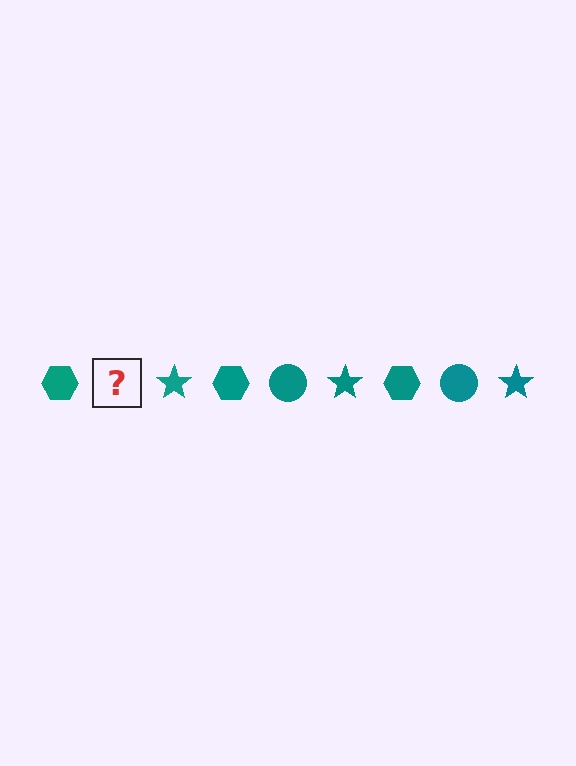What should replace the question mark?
The question mark should be replaced with a teal circle.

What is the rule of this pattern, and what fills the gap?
The rule is that the pattern cycles through hexagon, circle, star shapes in teal. The gap should be filled with a teal circle.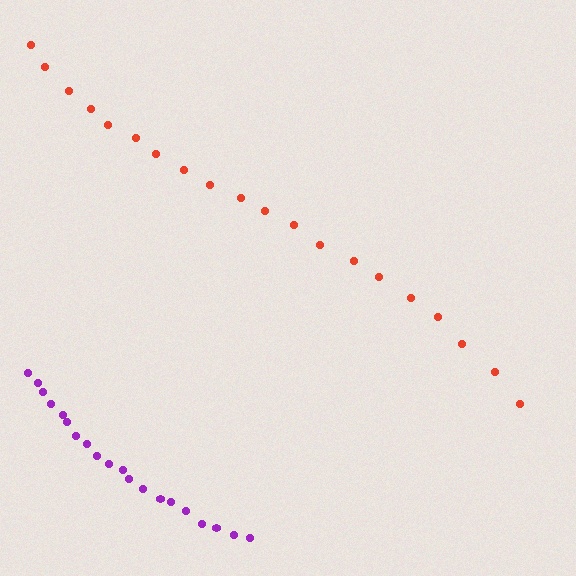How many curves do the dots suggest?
There are 2 distinct paths.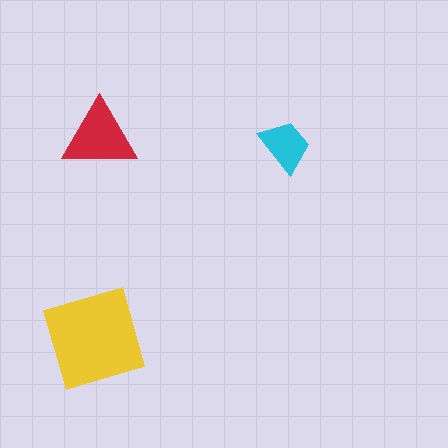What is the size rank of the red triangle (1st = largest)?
2nd.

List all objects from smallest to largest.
The cyan trapezoid, the red triangle, the yellow diamond.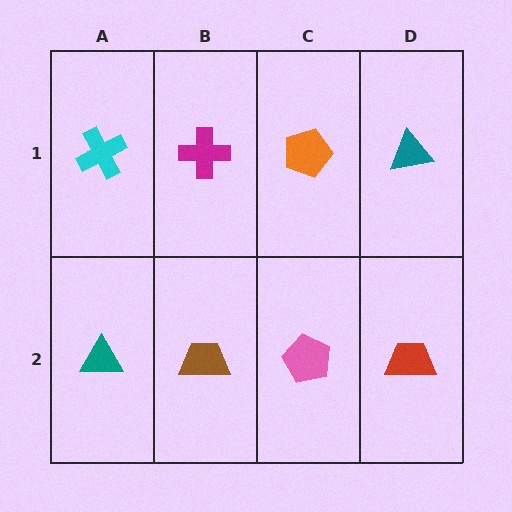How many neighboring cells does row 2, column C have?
3.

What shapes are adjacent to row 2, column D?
A teal triangle (row 1, column D), a pink pentagon (row 2, column C).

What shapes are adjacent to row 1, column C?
A pink pentagon (row 2, column C), a magenta cross (row 1, column B), a teal triangle (row 1, column D).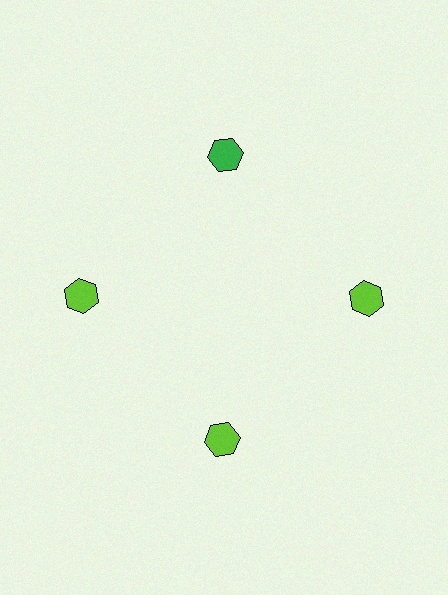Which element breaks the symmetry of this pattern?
The green hexagon at roughly the 12 o'clock position breaks the symmetry. All other shapes are lime hexagons.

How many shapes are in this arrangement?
There are 4 shapes arranged in a ring pattern.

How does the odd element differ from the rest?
It has a different color: green instead of lime.